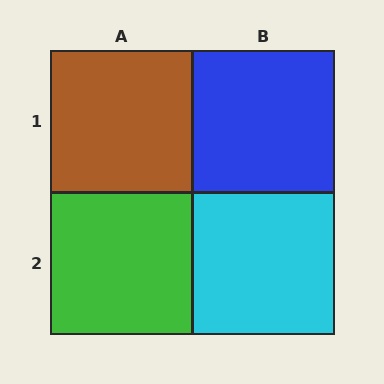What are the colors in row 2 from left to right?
Green, cyan.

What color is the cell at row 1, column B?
Blue.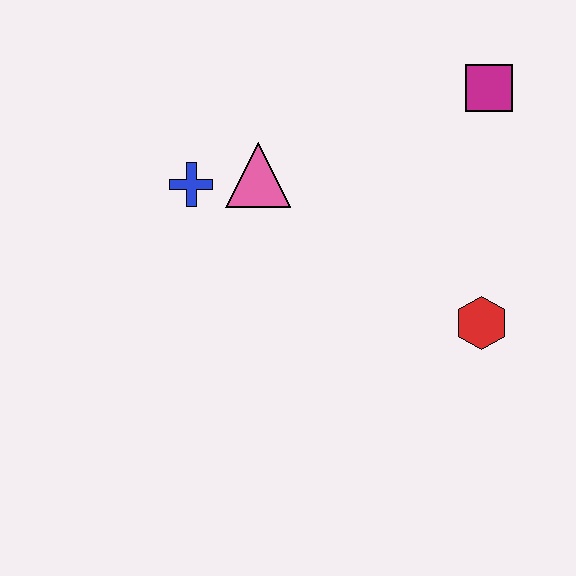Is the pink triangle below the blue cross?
No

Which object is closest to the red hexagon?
The magenta square is closest to the red hexagon.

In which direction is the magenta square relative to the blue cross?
The magenta square is to the right of the blue cross.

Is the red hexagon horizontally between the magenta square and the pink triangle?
Yes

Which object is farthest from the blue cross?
The red hexagon is farthest from the blue cross.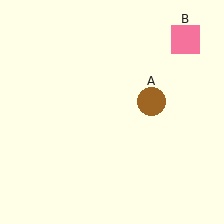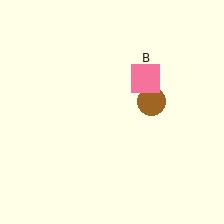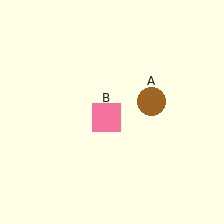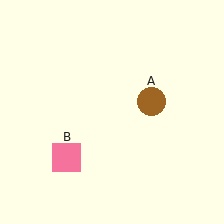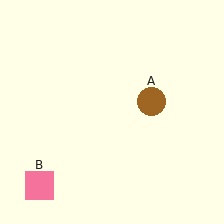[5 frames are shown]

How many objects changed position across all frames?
1 object changed position: pink square (object B).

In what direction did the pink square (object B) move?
The pink square (object B) moved down and to the left.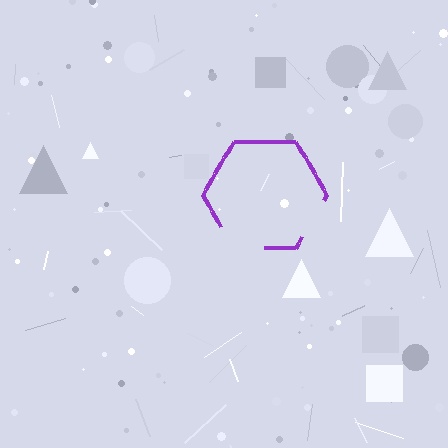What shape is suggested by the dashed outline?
The dashed outline suggests a hexagon.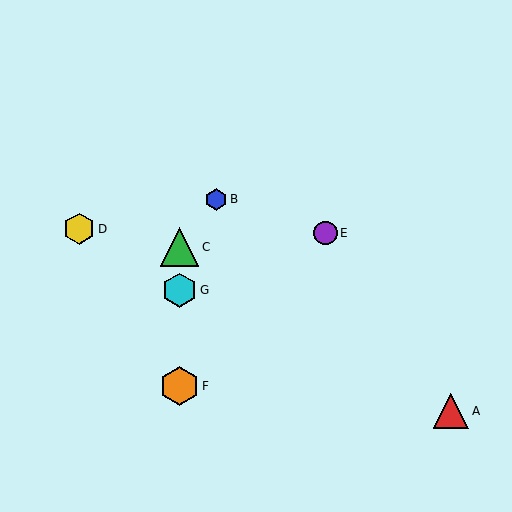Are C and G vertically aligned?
Yes, both are at x≈180.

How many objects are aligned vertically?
3 objects (C, F, G) are aligned vertically.